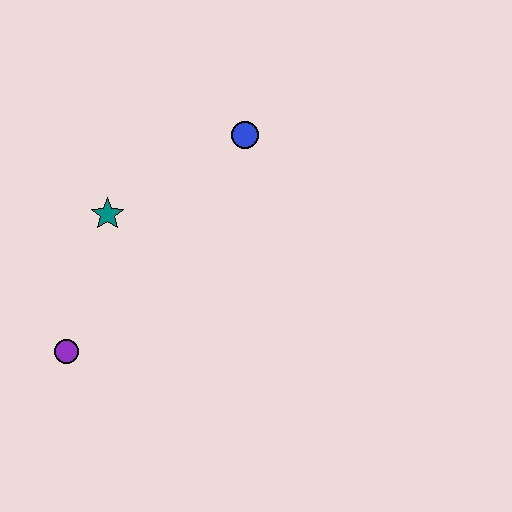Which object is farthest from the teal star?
The blue circle is farthest from the teal star.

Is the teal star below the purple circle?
No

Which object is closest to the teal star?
The purple circle is closest to the teal star.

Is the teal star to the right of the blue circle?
No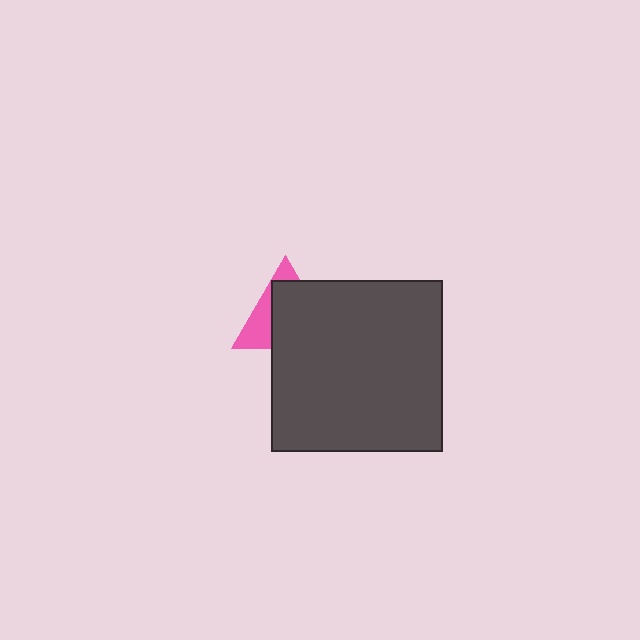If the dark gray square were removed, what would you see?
You would see the complete pink triangle.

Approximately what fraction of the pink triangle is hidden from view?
Roughly 65% of the pink triangle is hidden behind the dark gray square.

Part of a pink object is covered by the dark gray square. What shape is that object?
It is a triangle.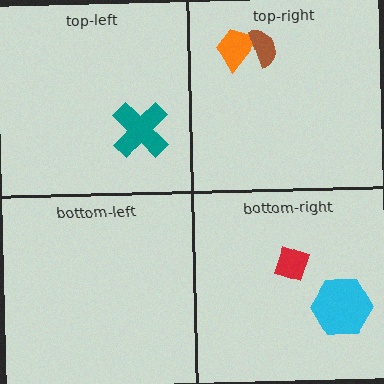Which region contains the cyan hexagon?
The bottom-right region.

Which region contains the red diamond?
The bottom-right region.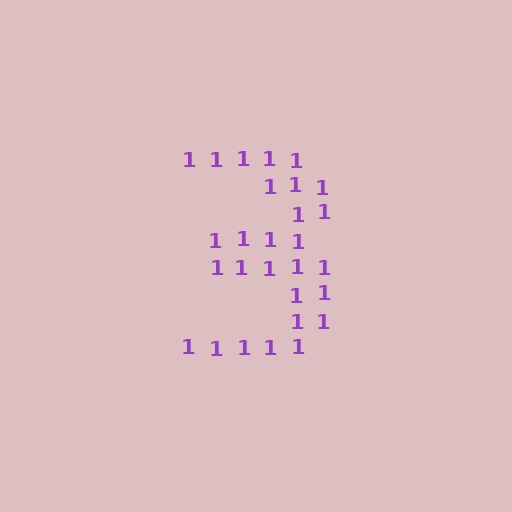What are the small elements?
The small elements are digit 1's.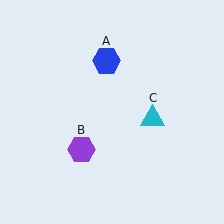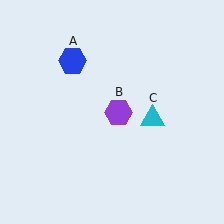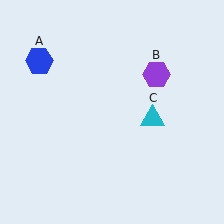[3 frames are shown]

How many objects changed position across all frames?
2 objects changed position: blue hexagon (object A), purple hexagon (object B).